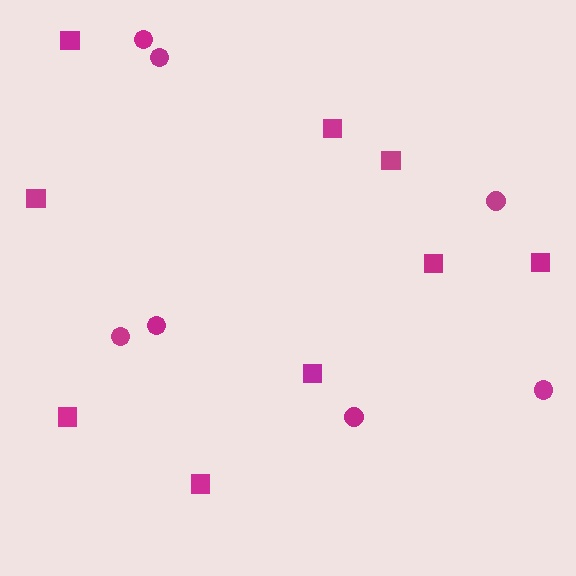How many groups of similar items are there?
There are 2 groups: one group of squares (9) and one group of circles (7).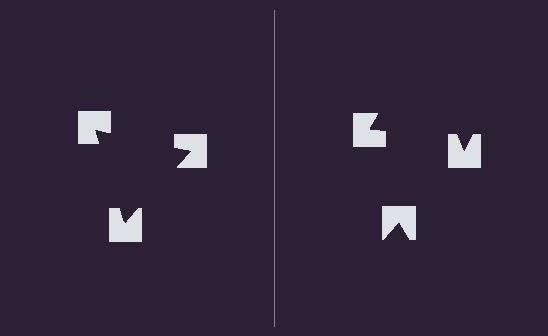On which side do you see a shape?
An illusory triangle appears on the left side. On the right side the wedge cuts are rotated, so no coherent shape forms.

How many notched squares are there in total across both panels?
6 — 3 on each side.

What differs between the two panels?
The notched squares are positioned identically on both sides; only the wedge orientations differ. On the left they align to a triangle; on the right they are misaligned.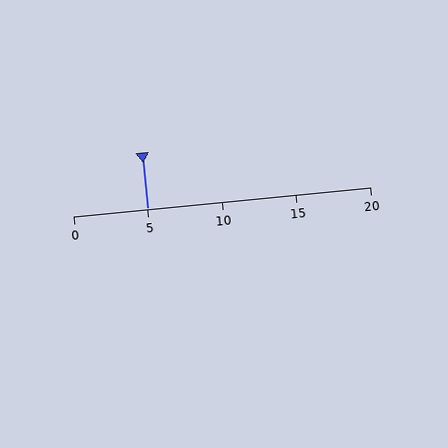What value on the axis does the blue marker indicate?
The marker indicates approximately 5.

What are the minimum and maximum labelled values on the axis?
The axis runs from 0 to 20.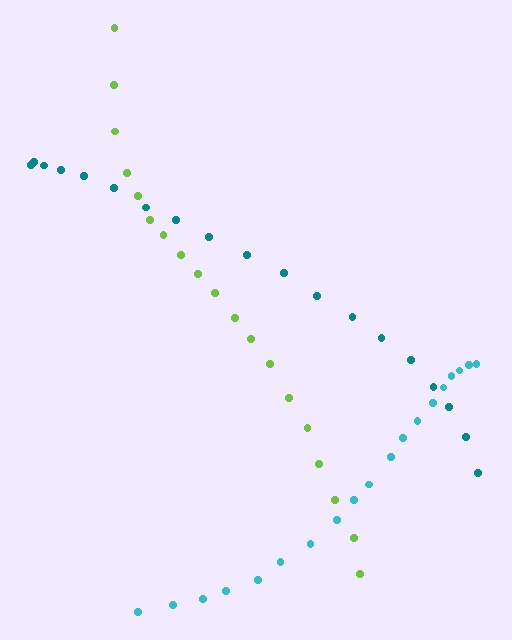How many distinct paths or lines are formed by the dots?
There are 3 distinct paths.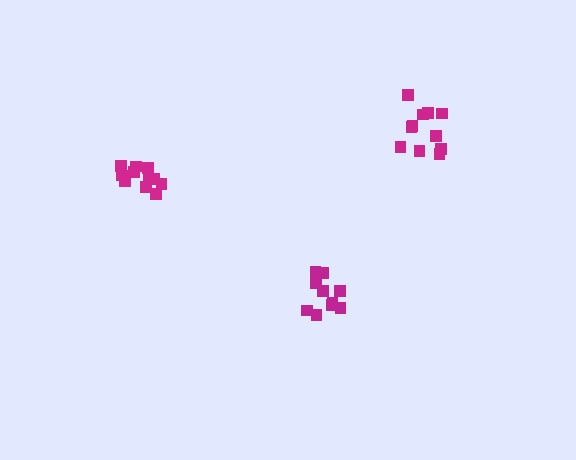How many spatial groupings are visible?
There are 3 spatial groupings.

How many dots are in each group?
Group 1: 10 dots, Group 2: 11 dots, Group 3: 11 dots (32 total).